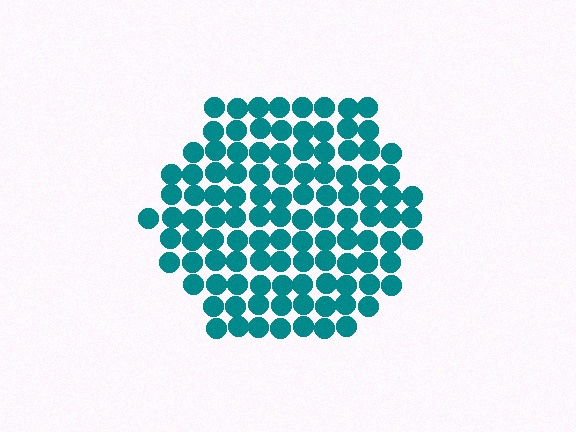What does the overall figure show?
The overall figure shows a hexagon.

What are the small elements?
The small elements are circles.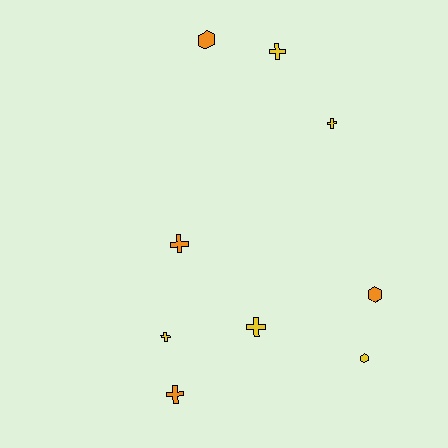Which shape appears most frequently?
Cross, with 6 objects.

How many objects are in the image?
There are 9 objects.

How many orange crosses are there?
There are 2 orange crosses.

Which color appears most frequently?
Yellow, with 5 objects.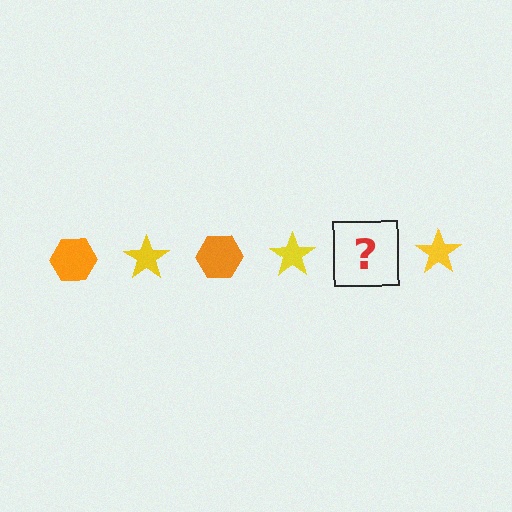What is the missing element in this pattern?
The missing element is an orange hexagon.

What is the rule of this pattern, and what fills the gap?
The rule is that the pattern alternates between orange hexagon and yellow star. The gap should be filled with an orange hexagon.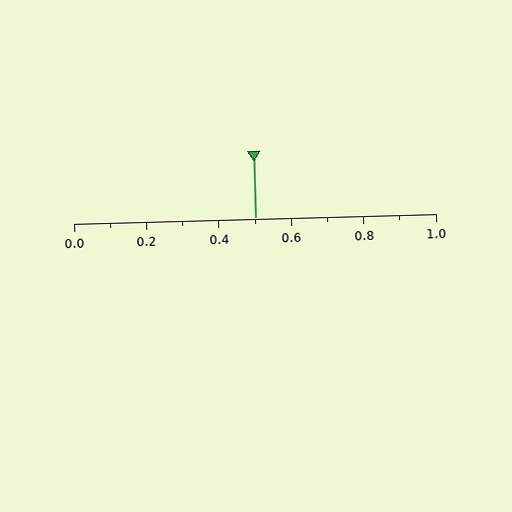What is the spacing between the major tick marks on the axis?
The major ticks are spaced 0.2 apart.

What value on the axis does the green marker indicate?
The marker indicates approximately 0.5.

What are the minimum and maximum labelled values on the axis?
The axis runs from 0.0 to 1.0.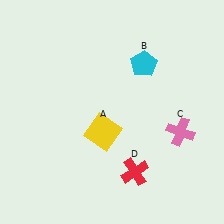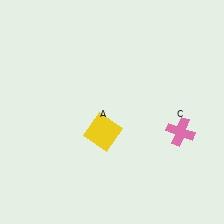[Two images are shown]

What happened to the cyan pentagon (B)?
The cyan pentagon (B) was removed in Image 2. It was in the top-right area of Image 1.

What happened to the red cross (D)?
The red cross (D) was removed in Image 2. It was in the bottom-right area of Image 1.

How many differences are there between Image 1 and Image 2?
There are 2 differences between the two images.